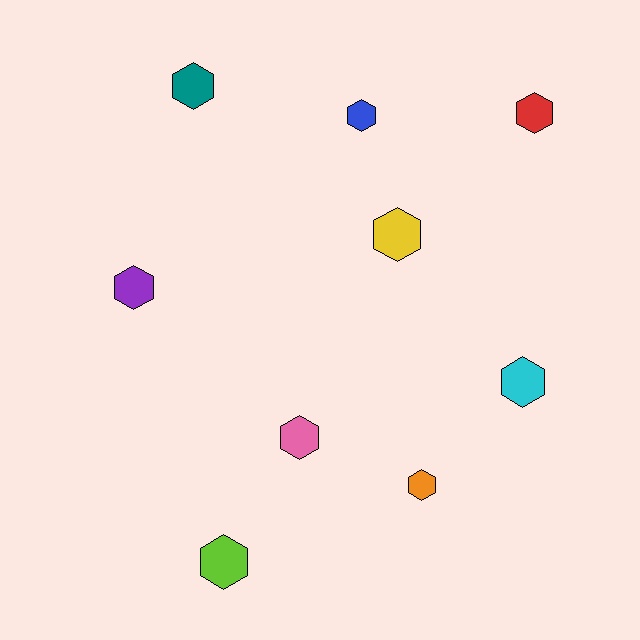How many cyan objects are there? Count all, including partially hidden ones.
There is 1 cyan object.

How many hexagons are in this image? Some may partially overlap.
There are 9 hexagons.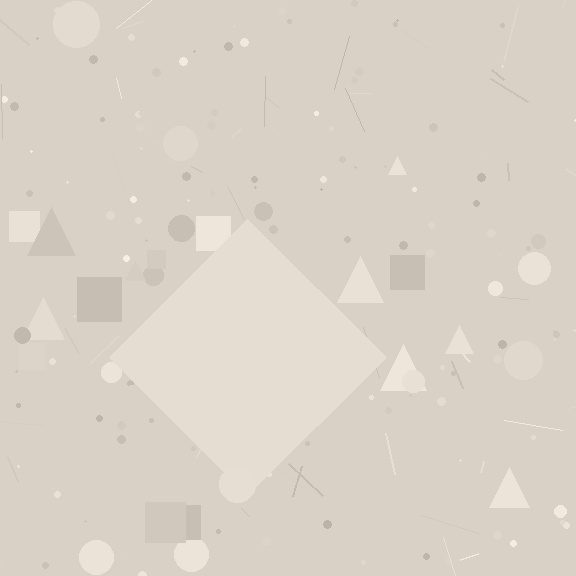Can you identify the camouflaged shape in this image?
The camouflaged shape is a diamond.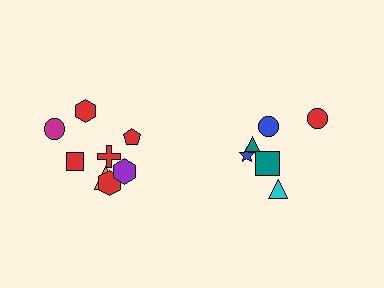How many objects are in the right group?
There are 6 objects.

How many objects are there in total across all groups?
There are 14 objects.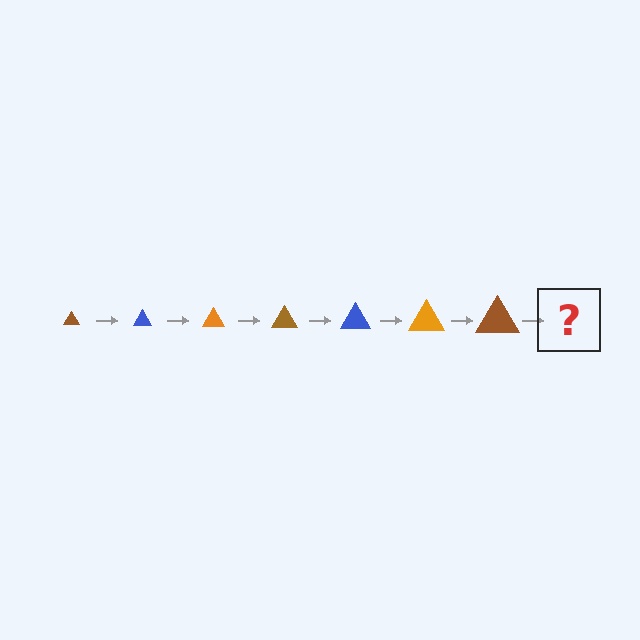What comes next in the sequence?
The next element should be a blue triangle, larger than the previous one.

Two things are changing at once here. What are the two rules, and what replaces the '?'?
The two rules are that the triangle grows larger each step and the color cycles through brown, blue, and orange. The '?' should be a blue triangle, larger than the previous one.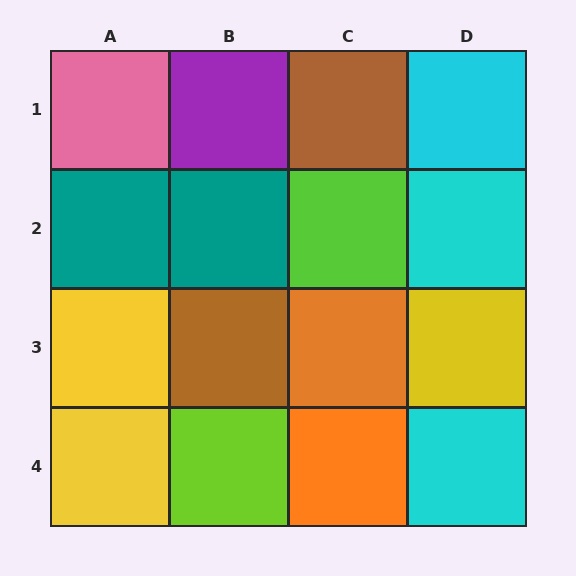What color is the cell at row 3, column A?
Yellow.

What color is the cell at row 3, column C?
Orange.